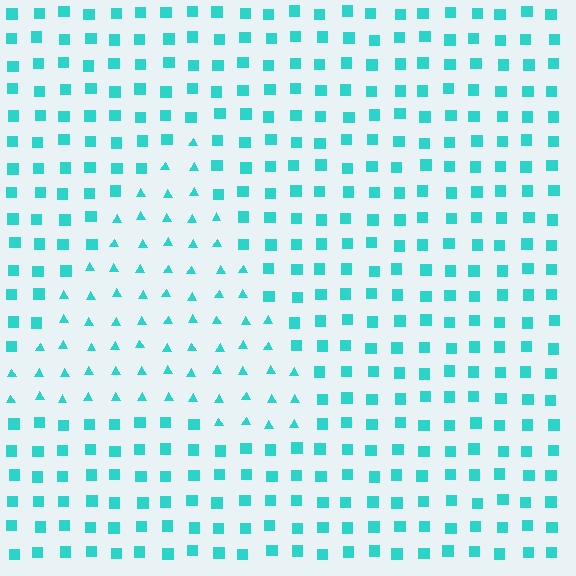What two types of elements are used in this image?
The image uses triangles inside the triangle region and squares outside it.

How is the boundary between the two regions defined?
The boundary is defined by a change in element shape: triangles inside vs. squares outside. All elements share the same color and spacing.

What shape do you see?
I see a triangle.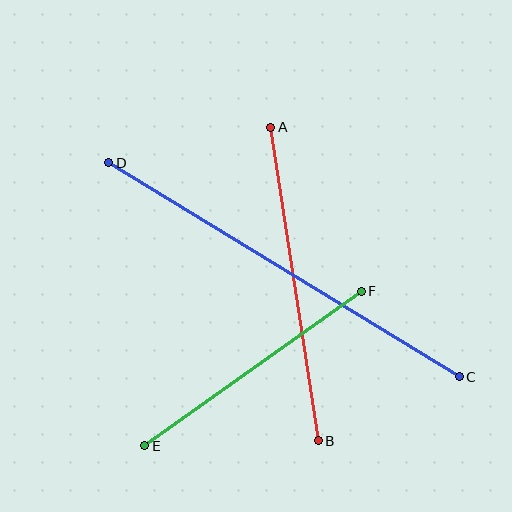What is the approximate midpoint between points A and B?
The midpoint is at approximately (294, 284) pixels.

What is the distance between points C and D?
The distance is approximately 410 pixels.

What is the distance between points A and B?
The distance is approximately 317 pixels.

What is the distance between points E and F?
The distance is approximately 266 pixels.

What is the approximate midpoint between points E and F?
The midpoint is at approximately (253, 368) pixels.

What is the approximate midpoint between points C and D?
The midpoint is at approximately (284, 270) pixels.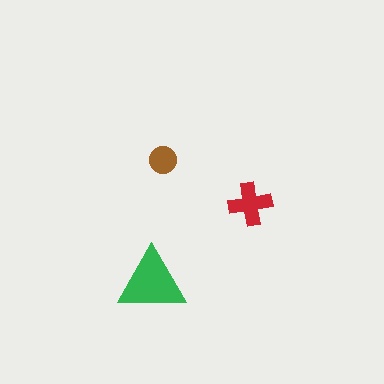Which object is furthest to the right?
The red cross is rightmost.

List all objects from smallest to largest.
The brown circle, the red cross, the green triangle.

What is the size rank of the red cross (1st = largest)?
2nd.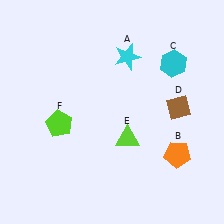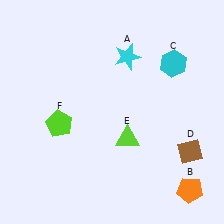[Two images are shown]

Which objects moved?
The objects that moved are: the orange pentagon (B), the brown diamond (D).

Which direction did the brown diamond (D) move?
The brown diamond (D) moved down.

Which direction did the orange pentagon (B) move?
The orange pentagon (B) moved down.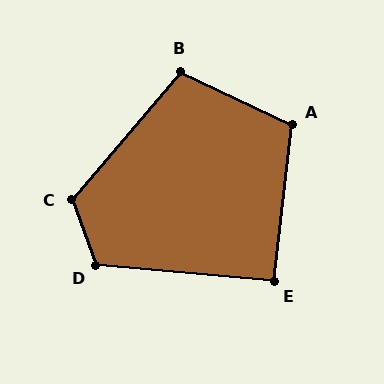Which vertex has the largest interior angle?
C, at approximately 119 degrees.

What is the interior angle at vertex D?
Approximately 116 degrees (obtuse).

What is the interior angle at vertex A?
Approximately 109 degrees (obtuse).